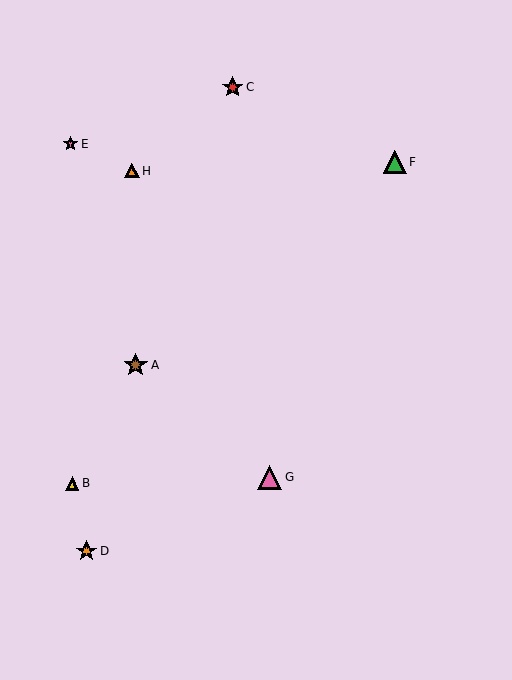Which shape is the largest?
The brown star (labeled A) is the largest.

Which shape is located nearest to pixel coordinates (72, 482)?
The yellow triangle (labeled B) at (72, 483) is nearest to that location.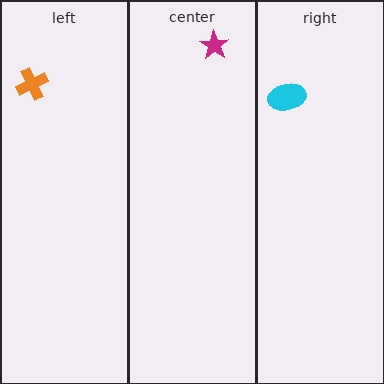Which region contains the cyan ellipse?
The right region.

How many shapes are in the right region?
1.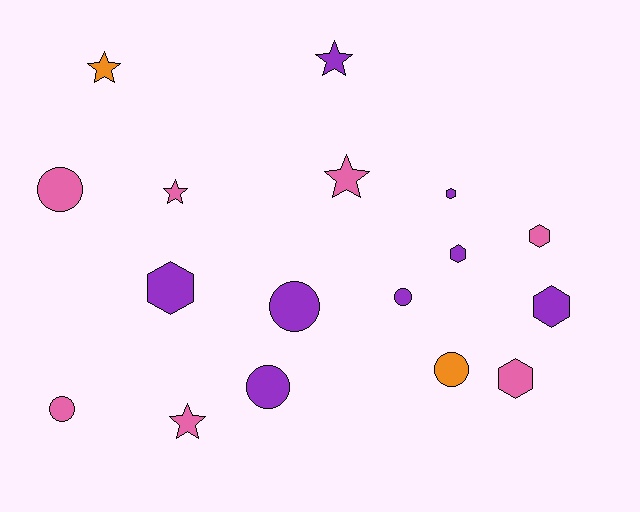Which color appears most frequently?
Purple, with 8 objects.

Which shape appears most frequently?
Circle, with 6 objects.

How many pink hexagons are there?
There are 2 pink hexagons.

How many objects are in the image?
There are 17 objects.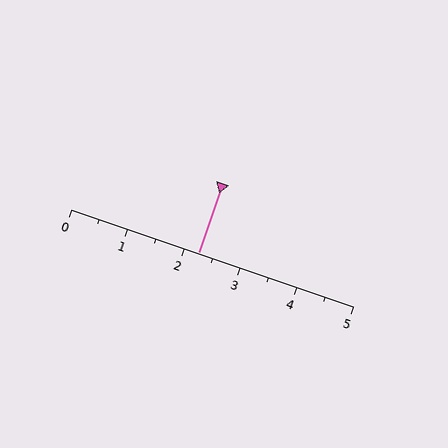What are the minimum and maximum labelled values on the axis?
The axis runs from 0 to 5.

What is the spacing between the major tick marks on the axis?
The major ticks are spaced 1 apart.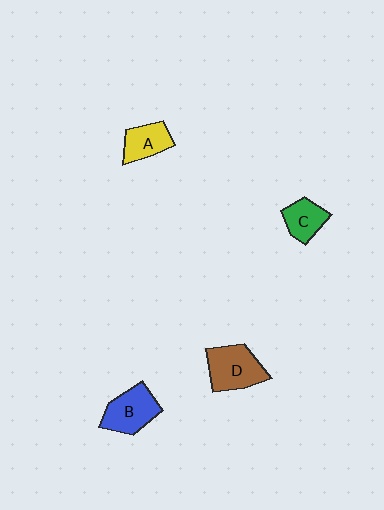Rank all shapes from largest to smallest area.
From largest to smallest: D (brown), B (blue), A (yellow), C (green).